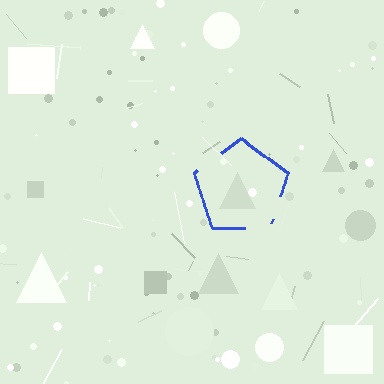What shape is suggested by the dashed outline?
The dashed outline suggests a pentagon.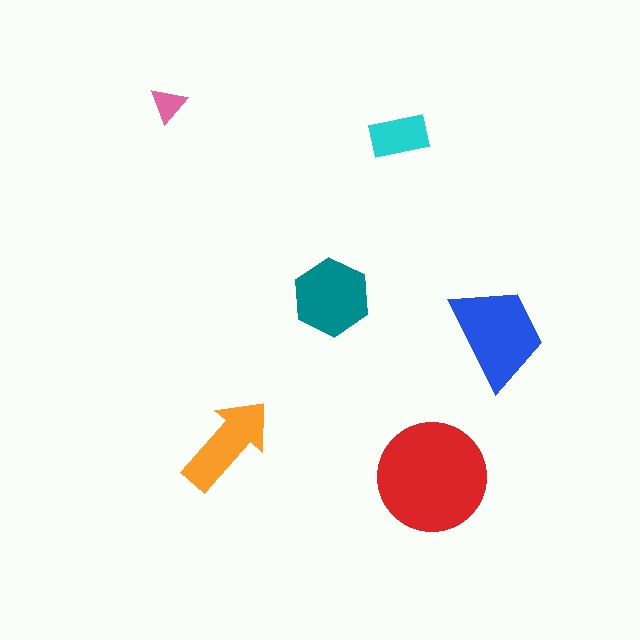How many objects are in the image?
There are 6 objects in the image.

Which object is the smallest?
The pink triangle.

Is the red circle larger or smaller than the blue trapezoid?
Larger.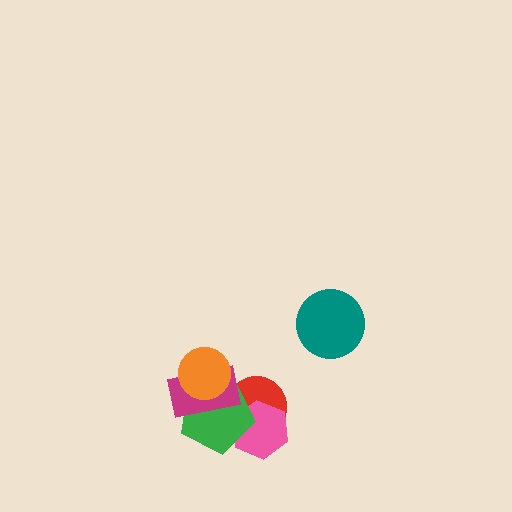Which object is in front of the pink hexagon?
The green pentagon is in front of the pink hexagon.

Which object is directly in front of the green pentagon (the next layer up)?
The magenta rectangle is directly in front of the green pentagon.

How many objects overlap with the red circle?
3 objects overlap with the red circle.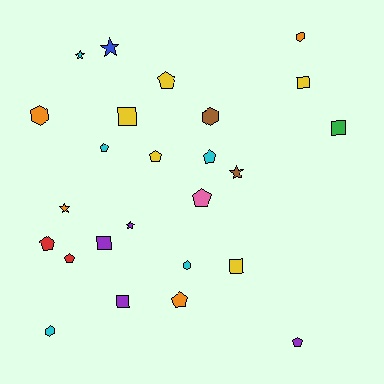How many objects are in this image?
There are 25 objects.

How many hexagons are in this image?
There are 5 hexagons.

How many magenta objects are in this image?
There are no magenta objects.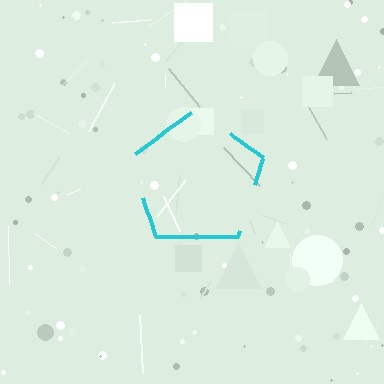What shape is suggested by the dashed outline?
The dashed outline suggests a pentagon.